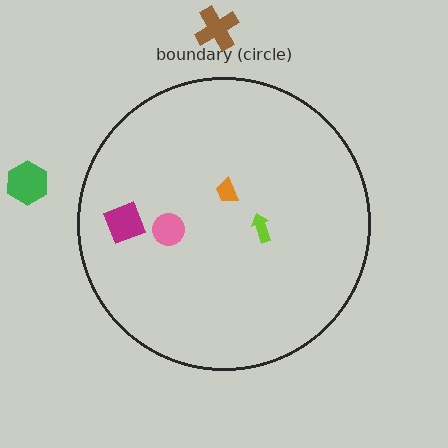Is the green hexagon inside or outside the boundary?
Outside.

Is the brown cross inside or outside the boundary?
Outside.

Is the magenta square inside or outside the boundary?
Inside.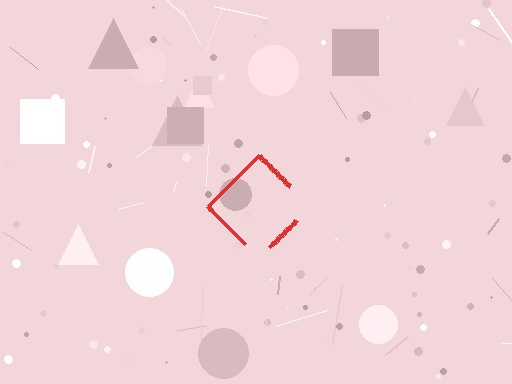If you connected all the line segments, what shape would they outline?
They would outline a diamond.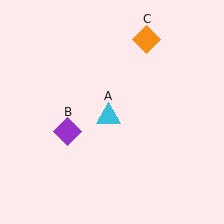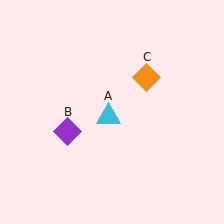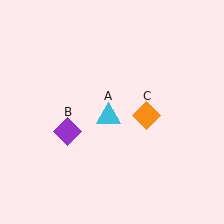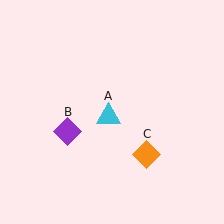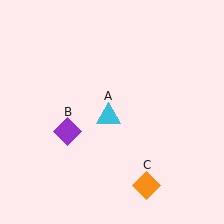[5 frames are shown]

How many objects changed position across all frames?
1 object changed position: orange diamond (object C).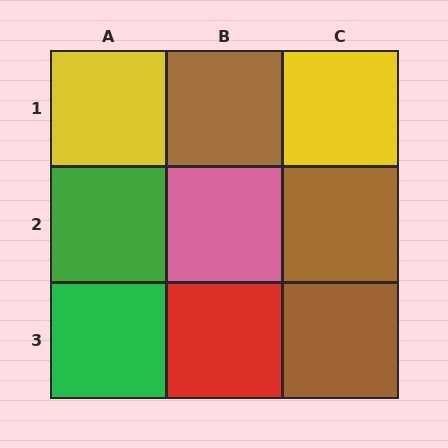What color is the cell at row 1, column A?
Yellow.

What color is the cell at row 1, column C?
Yellow.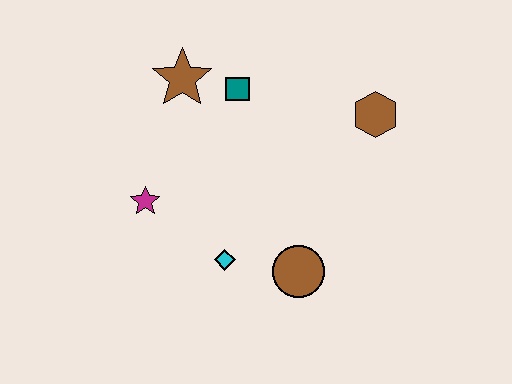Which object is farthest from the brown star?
The brown circle is farthest from the brown star.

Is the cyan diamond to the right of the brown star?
Yes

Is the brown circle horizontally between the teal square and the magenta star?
No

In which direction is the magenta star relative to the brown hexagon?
The magenta star is to the left of the brown hexagon.